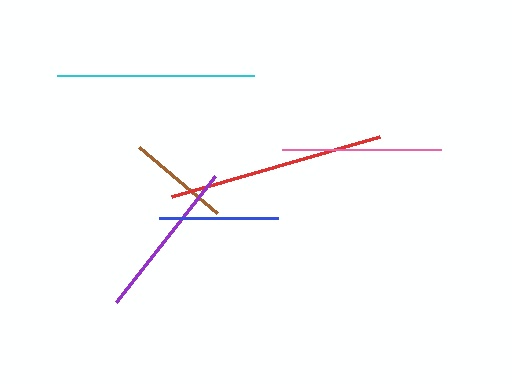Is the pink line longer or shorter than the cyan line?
The cyan line is longer than the pink line.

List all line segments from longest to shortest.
From longest to shortest: red, cyan, purple, pink, blue, brown.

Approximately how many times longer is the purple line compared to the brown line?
The purple line is approximately 1.6 times the length of the brown line.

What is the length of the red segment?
The red segment is approximately 217 pixels long.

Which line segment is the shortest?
The brown line is the shortest at approximately 102 pixels.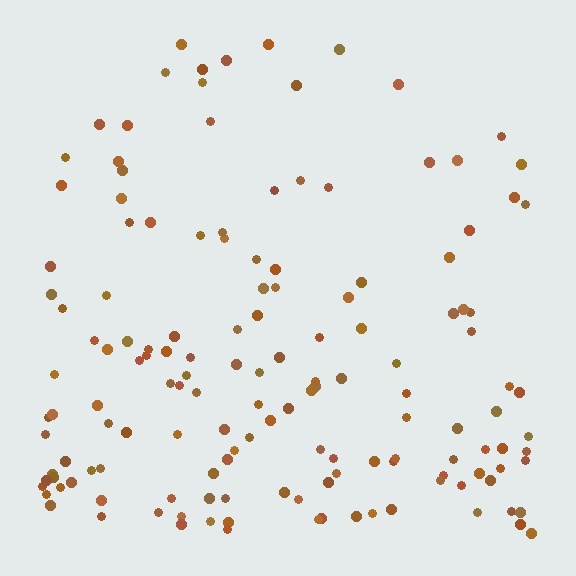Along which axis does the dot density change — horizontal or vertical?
Vertical.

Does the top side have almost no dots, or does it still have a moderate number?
Still a moderate number, just noticeably fewer than the bottom.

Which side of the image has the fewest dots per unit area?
The top.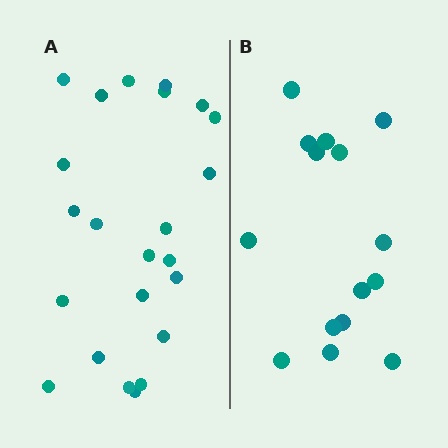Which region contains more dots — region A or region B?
Region A (the left region) has more dots.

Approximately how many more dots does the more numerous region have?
Region A has roughly 8 or so more dots than region B.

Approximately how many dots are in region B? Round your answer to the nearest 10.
About 20 dots. (The exact count is 15, which rounds to 20.)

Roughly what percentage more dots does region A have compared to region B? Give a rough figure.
About 55% more.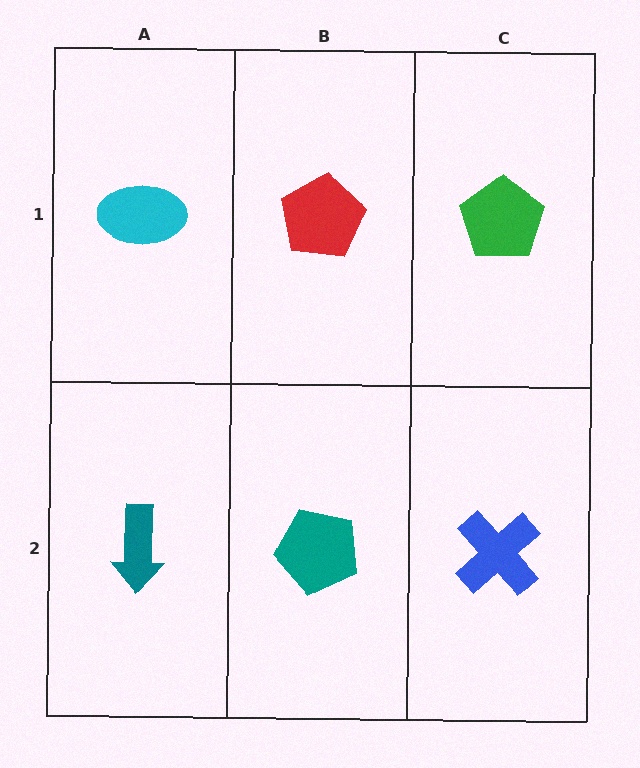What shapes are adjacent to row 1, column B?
A teal pentagon (row 2, column B), a cyan ellipse (row 1, column A), a green pentagon (row 1, column C).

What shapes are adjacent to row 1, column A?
A teal arrow (row 2, column A), a red pentagon (row 1, column B).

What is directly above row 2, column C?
A green pentagon.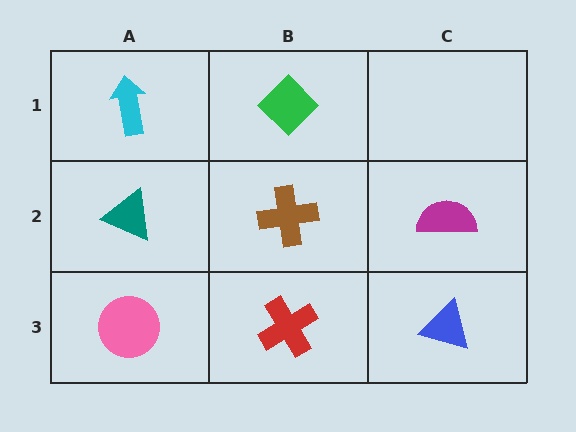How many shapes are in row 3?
3 shapes.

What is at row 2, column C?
A magenta semicircle.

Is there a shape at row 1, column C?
No, that cell is empty.